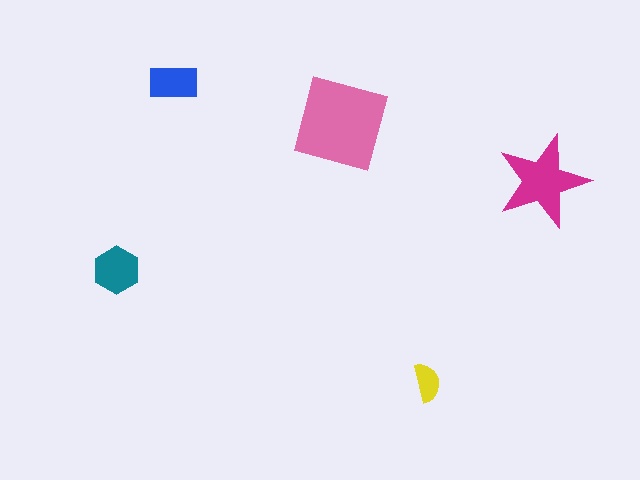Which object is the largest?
The pink square.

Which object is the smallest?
The yellow semicircle.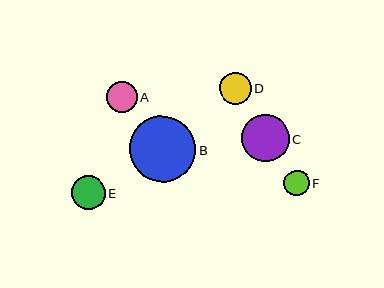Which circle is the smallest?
Circle F is the smallest with a size of approximately 25 pixels.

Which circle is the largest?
Circle B is the largest with a size of approximately 66 pixels.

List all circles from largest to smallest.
From largest to smallest: B, C, E, D, A, F.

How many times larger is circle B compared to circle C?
Circle B is approximately 1.4 times the size of circle C.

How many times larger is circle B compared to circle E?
Circle B is approximately 2.0 times the size of circle E.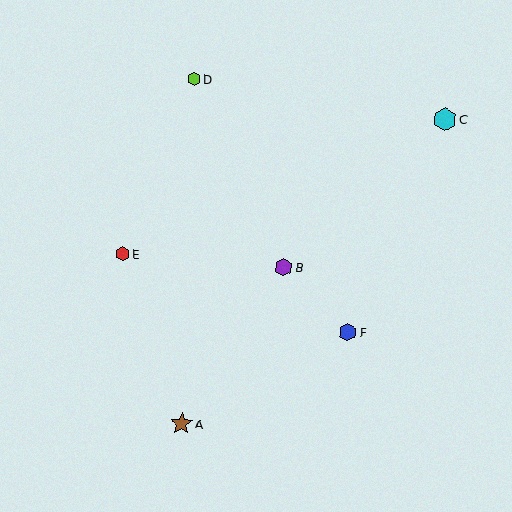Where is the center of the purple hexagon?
The center of the purple hexagon is at (283, 267).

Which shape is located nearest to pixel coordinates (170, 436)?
The brown star (labeled A) at (181, 423) is nearest to that location.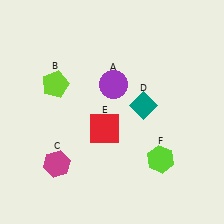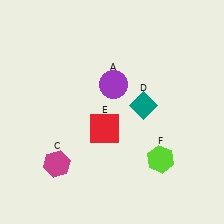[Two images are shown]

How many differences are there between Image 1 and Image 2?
There is 1 difference between the two images.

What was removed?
The lime pentagon (B) was removed in Image 2.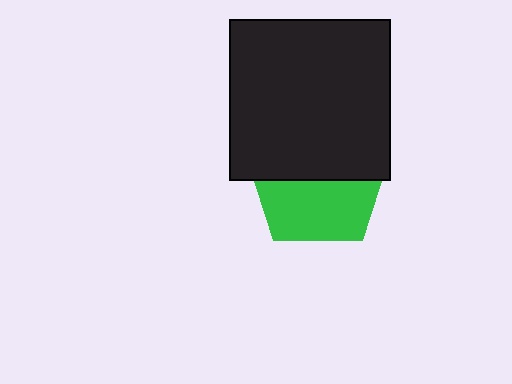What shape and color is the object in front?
The object in front is a black square.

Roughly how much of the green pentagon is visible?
About half of it is visible (roughly 48%).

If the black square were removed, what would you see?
You would see the complete green pentagon.